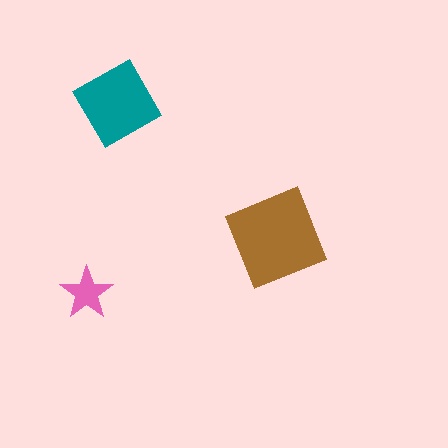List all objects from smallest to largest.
The pink star, the teal square, the brown diamond.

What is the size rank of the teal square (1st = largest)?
2nd.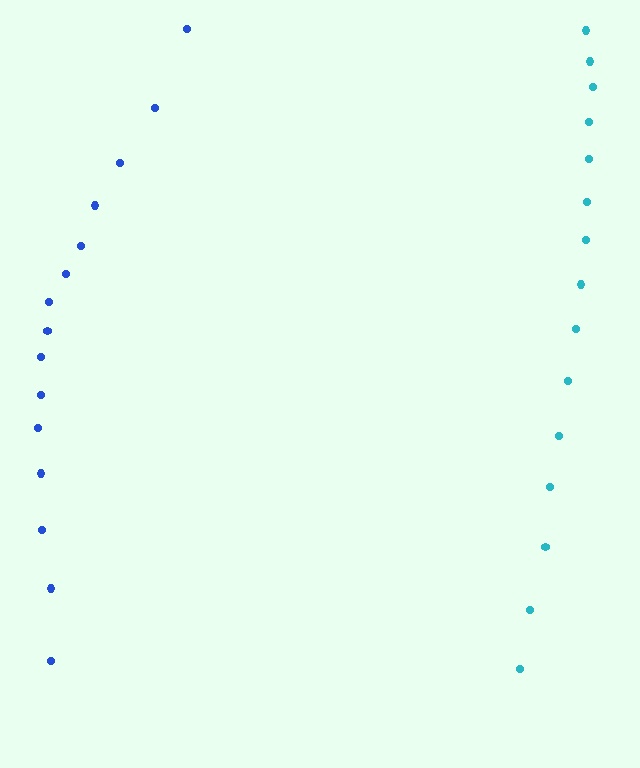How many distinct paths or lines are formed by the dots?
There are 2 distinct paths.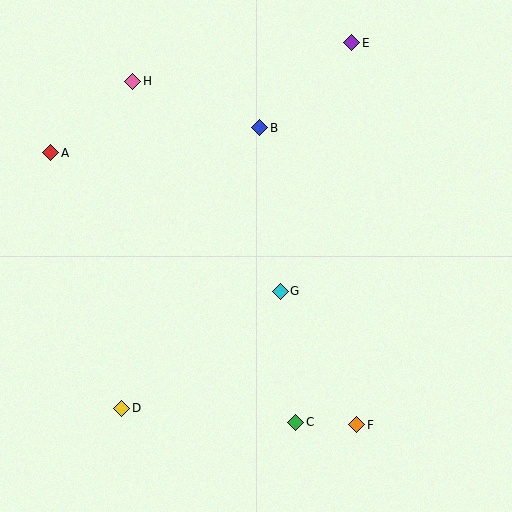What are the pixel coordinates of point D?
Point D is at (122, 408).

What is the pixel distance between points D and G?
The distance between D and G is 197 pixels.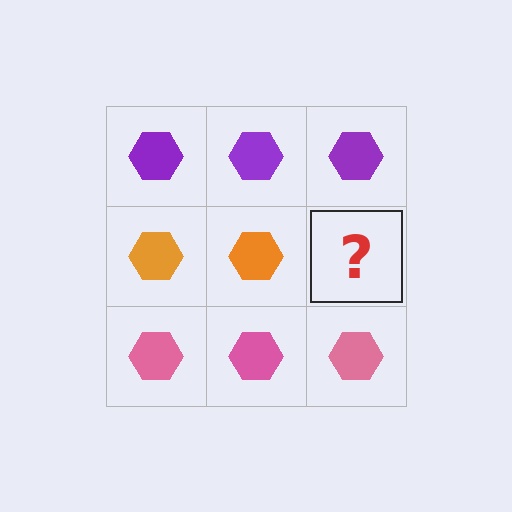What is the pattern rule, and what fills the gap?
The rule is that each row has a consistent color. The gap should be filled with an orange hexagon.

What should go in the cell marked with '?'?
The missing cell should contain an orange hexagon.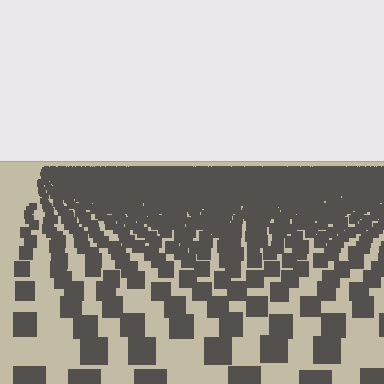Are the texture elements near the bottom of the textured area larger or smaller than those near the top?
Larger. Near the bottom, elements are closer to the viewer and appear at a bigger on-screen size.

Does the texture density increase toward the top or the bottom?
Density increases toward the top.